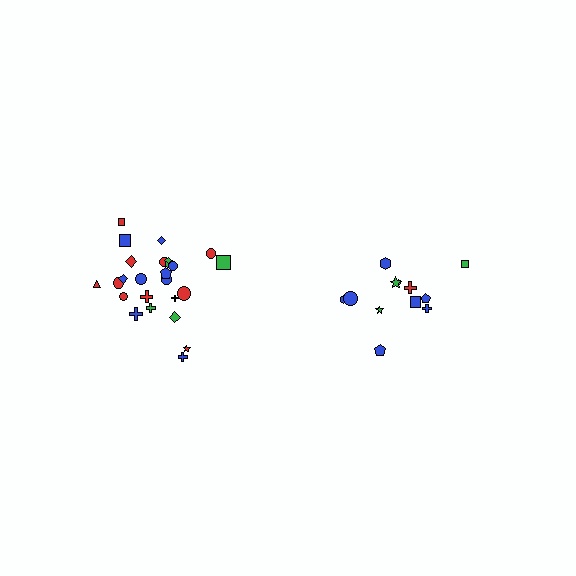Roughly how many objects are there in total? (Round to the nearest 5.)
Roughly 35 objects in total.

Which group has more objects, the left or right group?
The left group.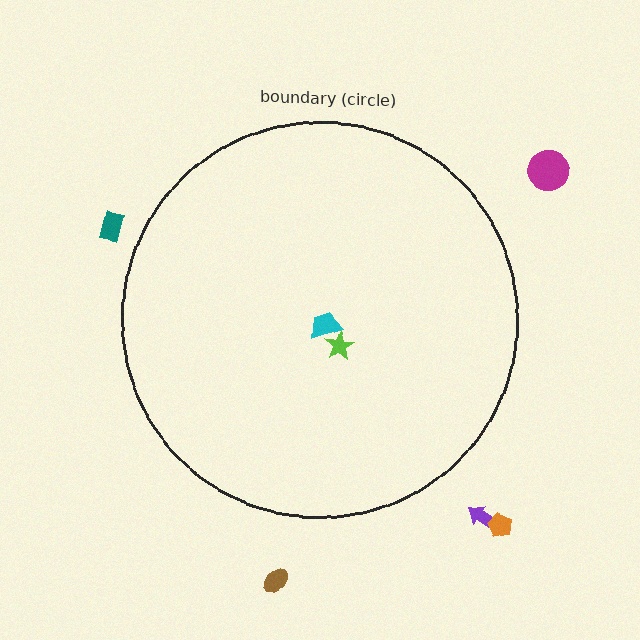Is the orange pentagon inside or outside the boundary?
Outside.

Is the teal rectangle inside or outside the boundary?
Outside.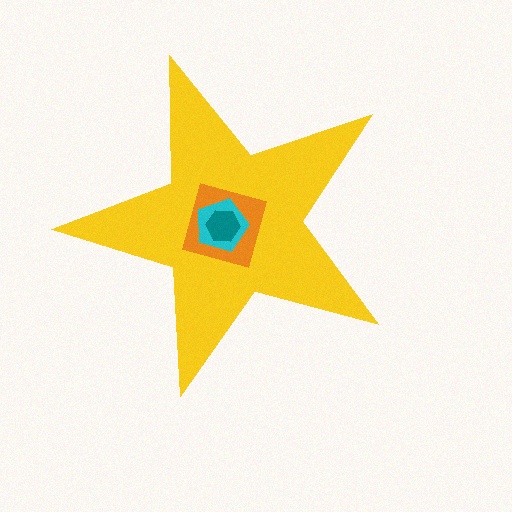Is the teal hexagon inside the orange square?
Yes.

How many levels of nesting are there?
4.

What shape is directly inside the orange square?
The cyan pentagon.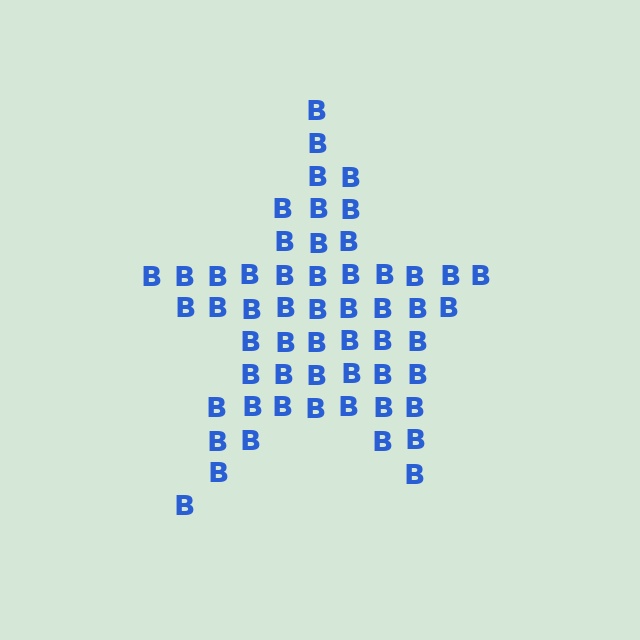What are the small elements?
The small elements are letter B's.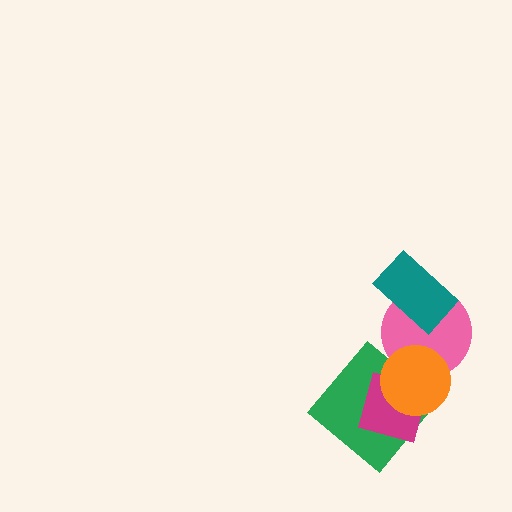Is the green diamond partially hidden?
Yes, it is partially covered by another shape.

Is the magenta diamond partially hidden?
Yes, it is partially covered by another shape.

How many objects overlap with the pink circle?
2 objects overlap with the pink circle.